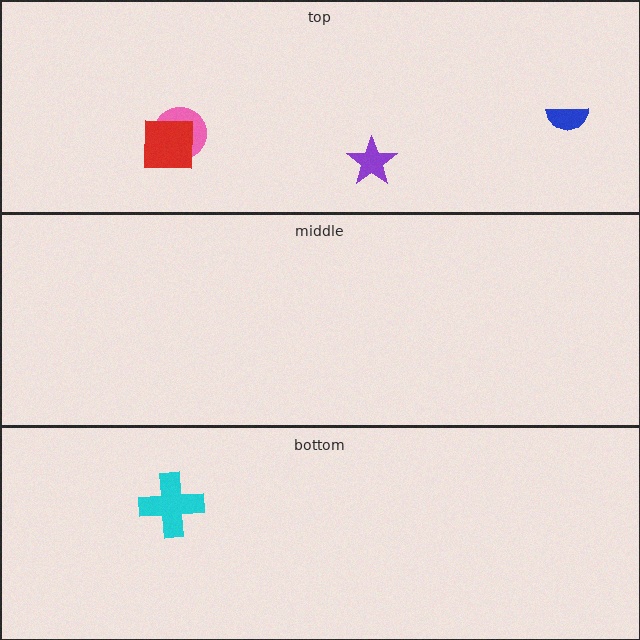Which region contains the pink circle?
The top region.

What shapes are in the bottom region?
The cyan cross.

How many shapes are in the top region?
4.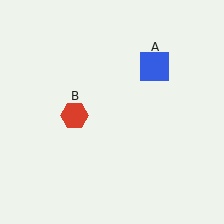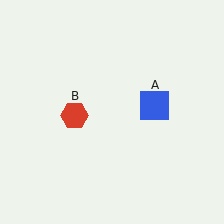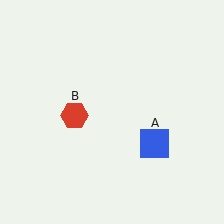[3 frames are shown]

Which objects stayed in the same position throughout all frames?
Red hexagon (object B) remained stationary.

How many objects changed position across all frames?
1 object changed position: blue square (object A).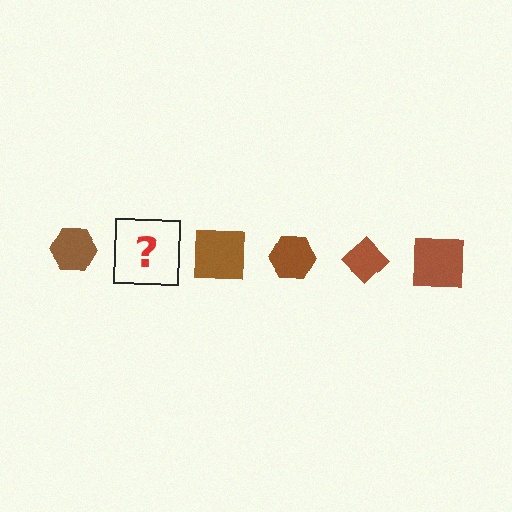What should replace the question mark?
The question mark should be replaced with a brown diamond.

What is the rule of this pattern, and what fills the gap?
The rule is that the pattern cycles through hexagon, diamond, square shapes in brown. The gap should be filled with a brown diamond.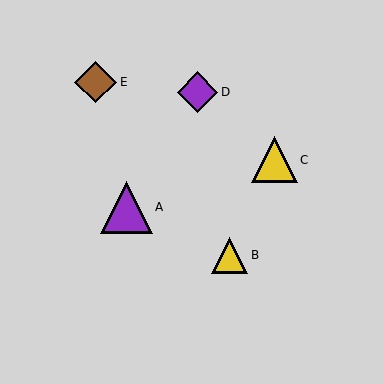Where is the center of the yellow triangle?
The center of the yellow triangle is at (230, 255).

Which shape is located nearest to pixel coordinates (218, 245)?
The yellow triangle (labeled B) at (230, 255) is nearest to that location.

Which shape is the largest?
The purple triangle (labeled A) is the largest.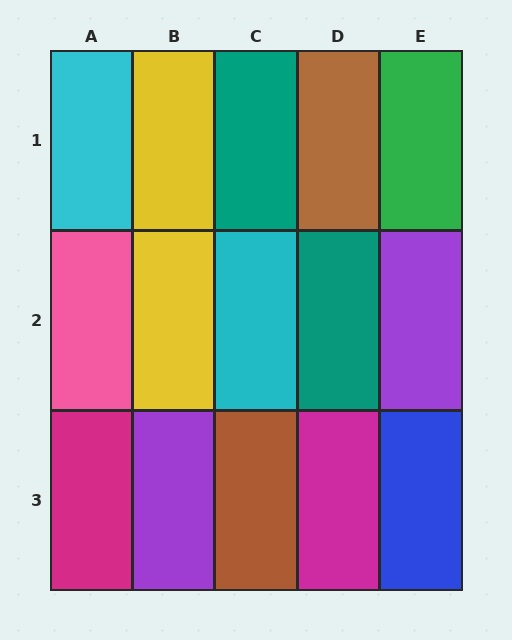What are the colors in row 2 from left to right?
Pink, yellow, cyan, teal, purple.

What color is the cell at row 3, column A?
Magenta.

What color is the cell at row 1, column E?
Green.